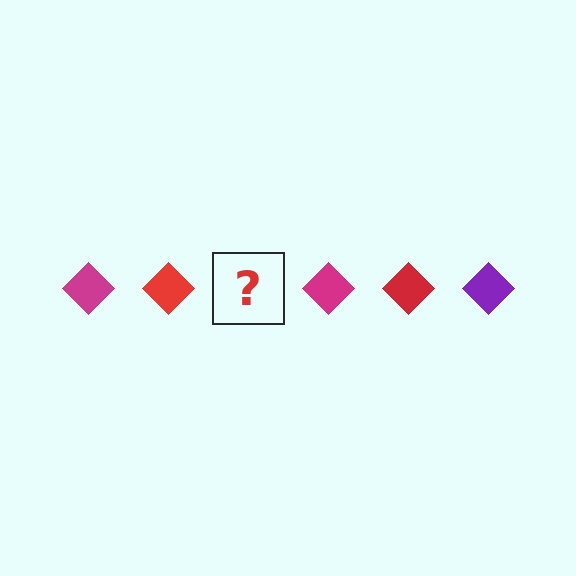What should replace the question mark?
The question mark should be replaced with a purple diamond.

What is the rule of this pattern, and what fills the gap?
The rule is that the pattern cycles through magenta, red, purple diamonds. The gap should be filled with a purple diamond.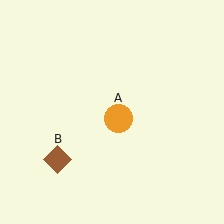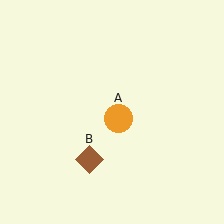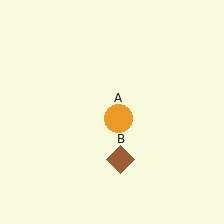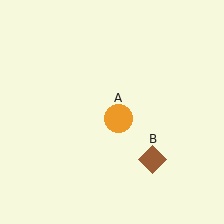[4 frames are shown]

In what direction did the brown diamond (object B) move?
The brown diamond (object B) moved right.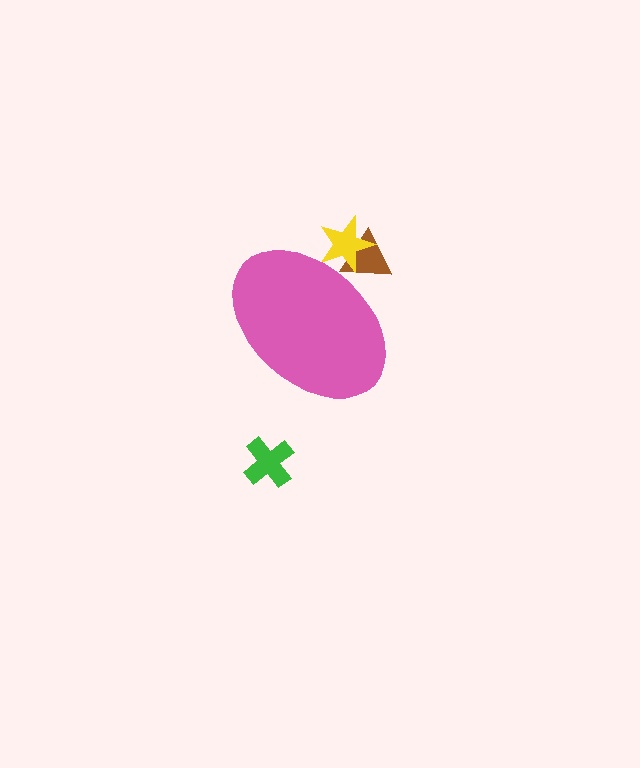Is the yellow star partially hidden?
Yes, the yellow star is partially hidden behind the pink ellipse.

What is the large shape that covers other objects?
A pink ellipse.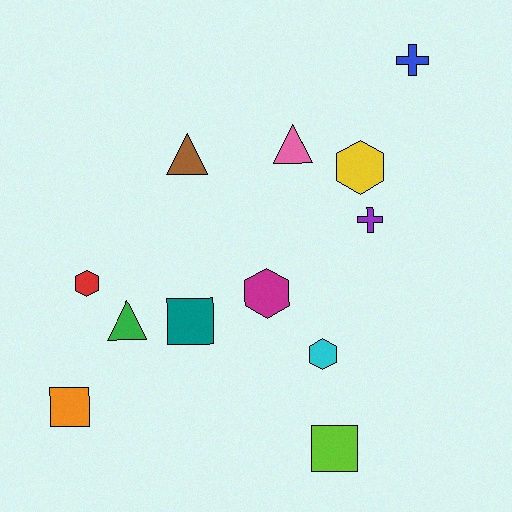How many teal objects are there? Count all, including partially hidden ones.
There is 1 teal object.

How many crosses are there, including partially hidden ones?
There are 2 crosses.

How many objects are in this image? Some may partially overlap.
There are 12 objects.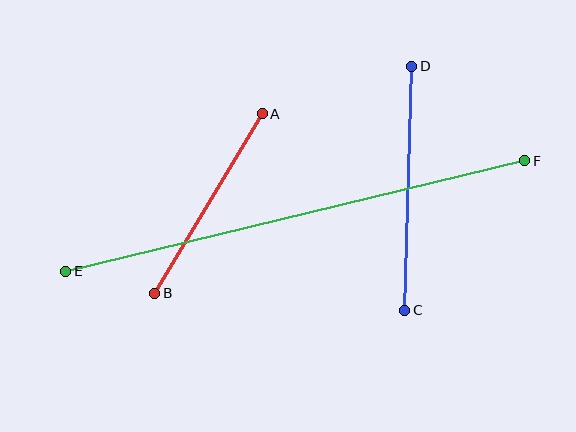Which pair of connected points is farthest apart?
Points E and F are farthest apart.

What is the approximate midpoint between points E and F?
The midpoint is at approximately (295, 216) pixels.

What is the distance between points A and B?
The distance is approximately 209 pixels.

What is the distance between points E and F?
The distance is approximately 472 pixels.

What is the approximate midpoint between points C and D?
The midpoint is at approximately (408, 188) pixels.